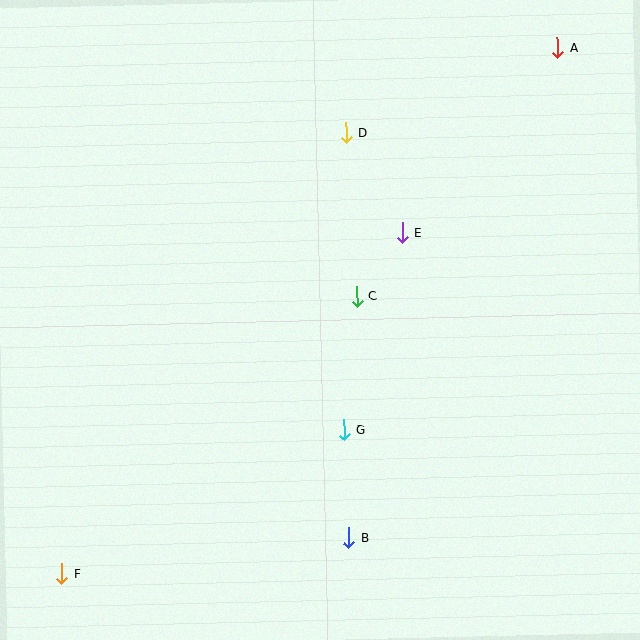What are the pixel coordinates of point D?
Point D is at (346, 133).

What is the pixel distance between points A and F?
The distance between A and F is 723 pixels.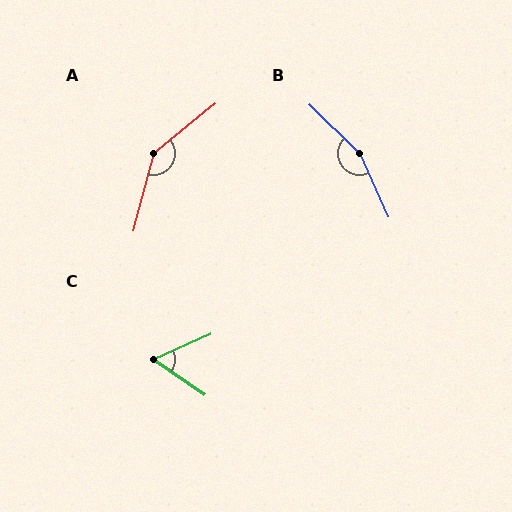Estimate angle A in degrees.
Approximately 144 degrees.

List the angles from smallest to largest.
C (58°), A (144°), B (159°).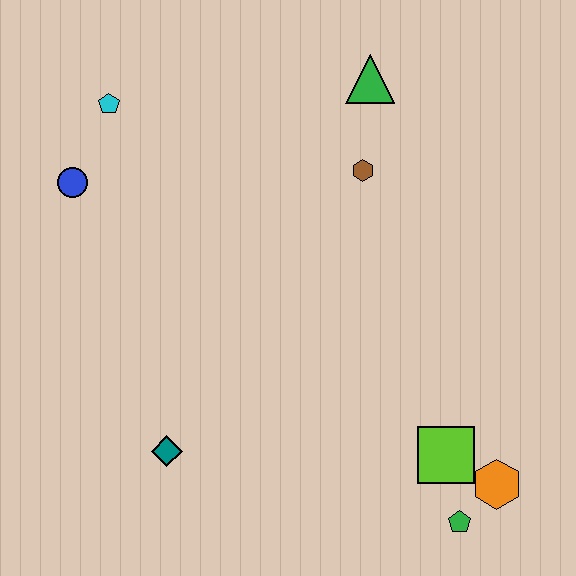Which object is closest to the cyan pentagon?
The blue circle is closest to the cyan pentagon.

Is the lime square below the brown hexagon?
Yes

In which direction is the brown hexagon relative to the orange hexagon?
The brown hexagon is above the orange hexagon.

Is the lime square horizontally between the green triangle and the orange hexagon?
Yes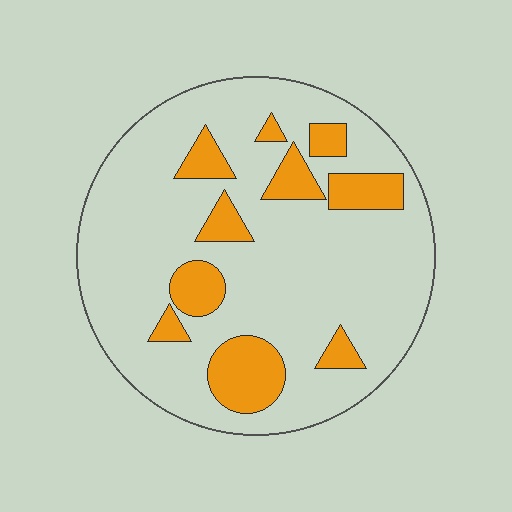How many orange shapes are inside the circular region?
10.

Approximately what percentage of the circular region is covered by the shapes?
Approximately 20%.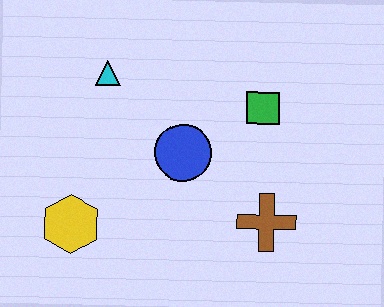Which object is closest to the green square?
The blue circle is closest to the green square.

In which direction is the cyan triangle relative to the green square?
The cyan triangle is to the left of the green square.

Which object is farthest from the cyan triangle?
The brown cross is farthest from the cyan triangle.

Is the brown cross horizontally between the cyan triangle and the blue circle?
No